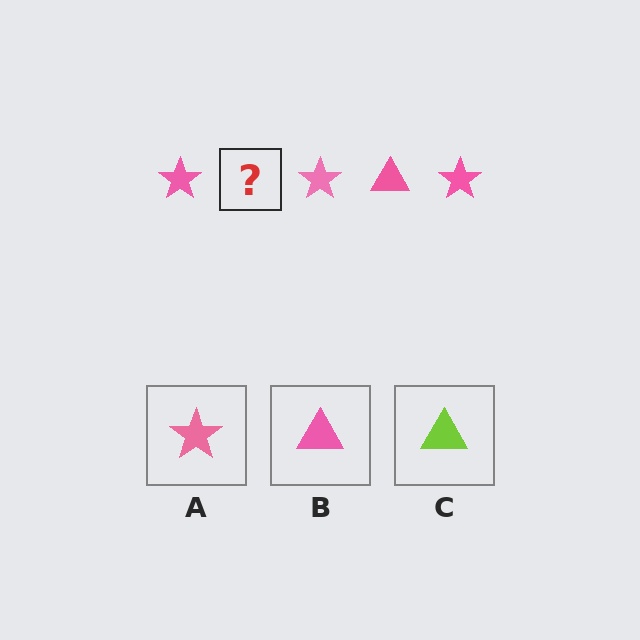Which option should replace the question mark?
Option B.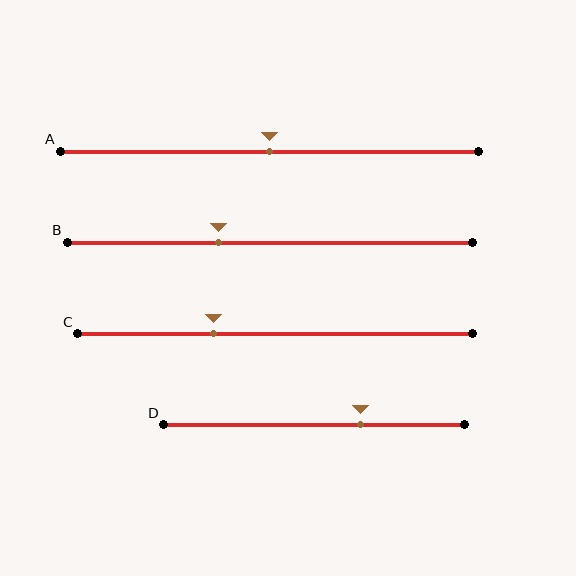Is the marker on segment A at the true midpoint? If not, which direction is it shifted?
Yes, the marker on segment A is at the true midpoint.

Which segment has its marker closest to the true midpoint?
Segment A has its marker closest to the true midpoint.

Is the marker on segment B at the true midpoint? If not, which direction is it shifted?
No, the marker on segment B is shifted to the left by about 13% of the segment length.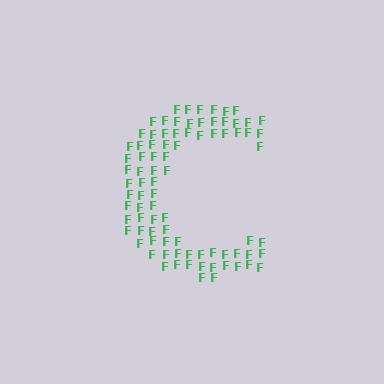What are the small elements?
The small elements are letter F's.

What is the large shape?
The large shape is the letter C.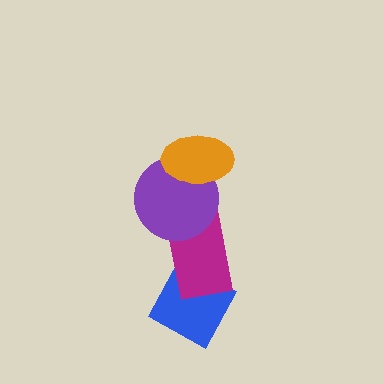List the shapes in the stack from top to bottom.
From top to bottom: the orange ellipse, the purple circle, the magenta rectangle, the blue diamond.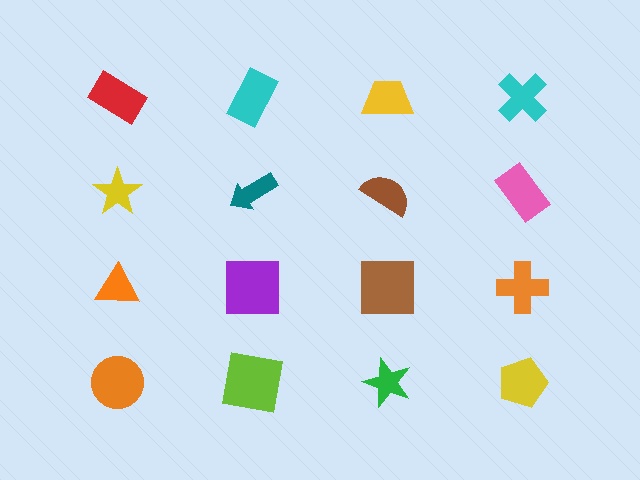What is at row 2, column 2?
A teal arrow.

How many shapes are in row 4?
4 shapes.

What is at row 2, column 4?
A pink rectangle.